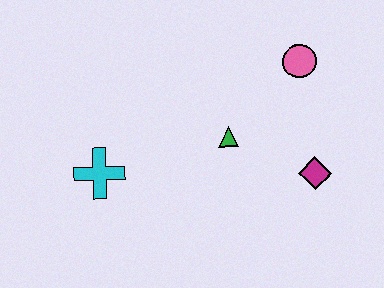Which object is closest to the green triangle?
The magenta diamond is closest to the green triangle.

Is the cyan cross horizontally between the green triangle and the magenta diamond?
No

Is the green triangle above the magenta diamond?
Yes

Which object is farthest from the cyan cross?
The pink circle is farthest from the cyan cross.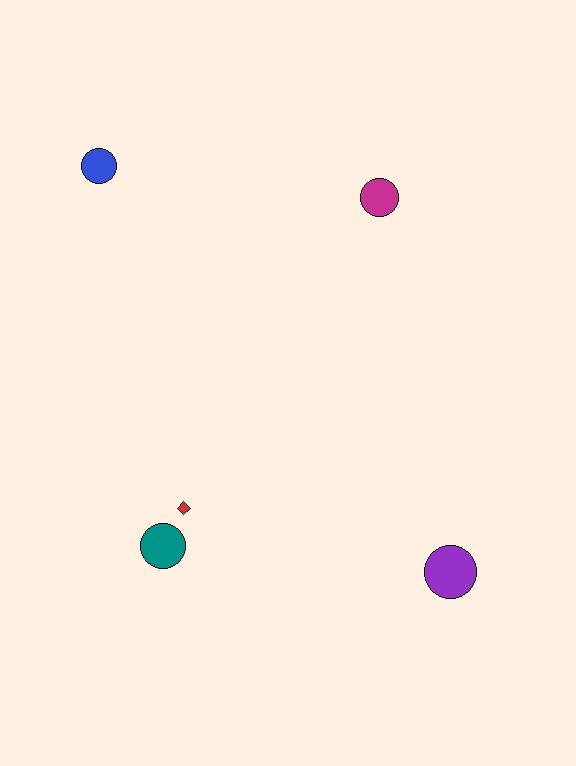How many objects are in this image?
There are 5 objects.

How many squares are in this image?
There are no squares.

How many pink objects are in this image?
There are no pink objects.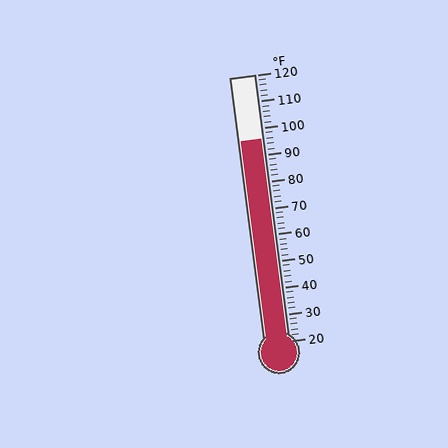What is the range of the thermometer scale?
The thermometer scale ranges from 20°F to 120°F.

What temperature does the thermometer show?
The thermometer shows approximately 96°F.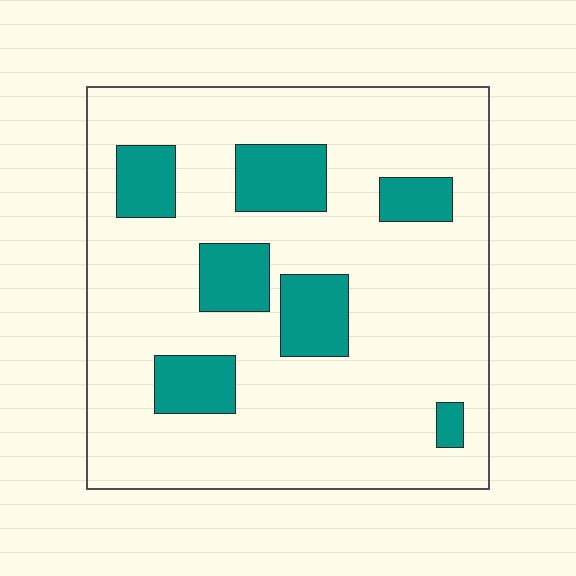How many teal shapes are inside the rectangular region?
7.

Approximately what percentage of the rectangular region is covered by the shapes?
Approximately 20%.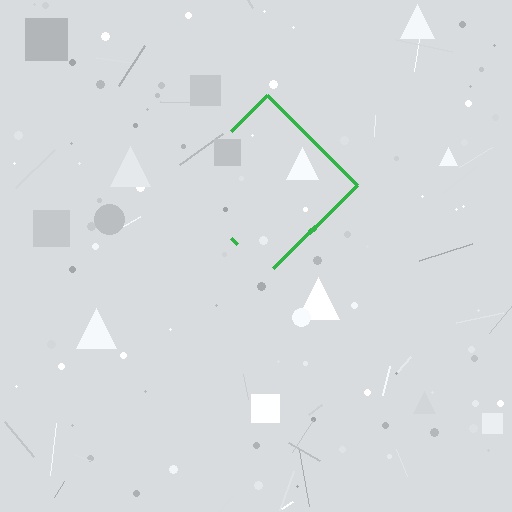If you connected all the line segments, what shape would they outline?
They would outline a diamond.